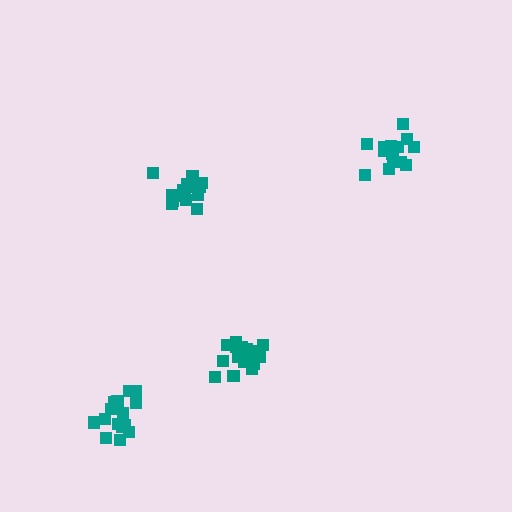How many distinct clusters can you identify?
There are 4 distinct clusters.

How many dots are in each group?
Group 1: 17 dots, Group 2: 16 dots, Group 3: 16 dots, Group 4: 16 dots (65 total).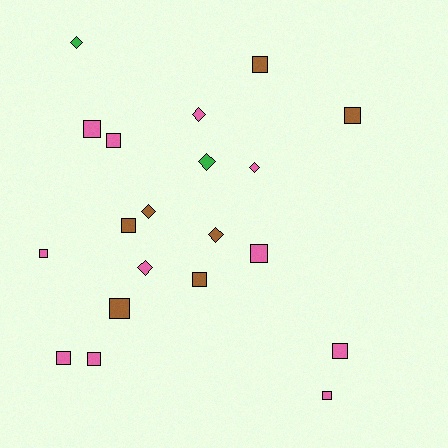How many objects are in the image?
There are 20 objects.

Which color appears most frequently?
Pink, with 11 objects.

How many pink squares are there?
There are 8 pink squares.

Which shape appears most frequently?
Square, with 13 objects.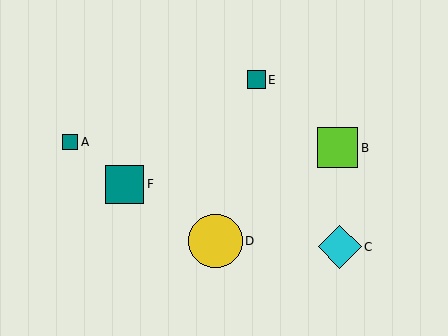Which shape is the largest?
The yellow circle (labeled D) is the largest.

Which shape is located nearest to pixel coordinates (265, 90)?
The teal square (labeled E) at (256, 80) is nearest to that location.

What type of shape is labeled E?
Shape E is a teal square.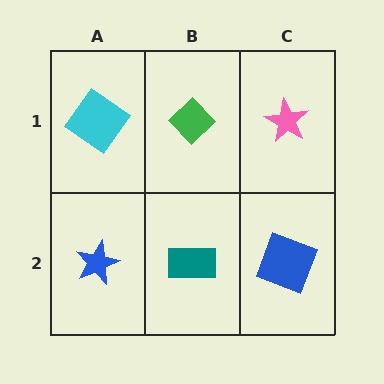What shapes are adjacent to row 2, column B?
A green diamond (row 1, column B), a blue star (row 2, column A), a blue square (row 2, column C).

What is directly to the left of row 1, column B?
A cyan diamond.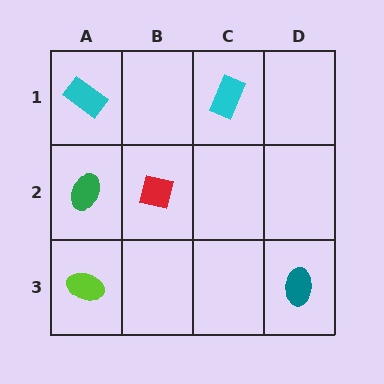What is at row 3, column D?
A teal ellipse.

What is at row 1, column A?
A cyan rectangle.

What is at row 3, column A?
A lime ellipse.